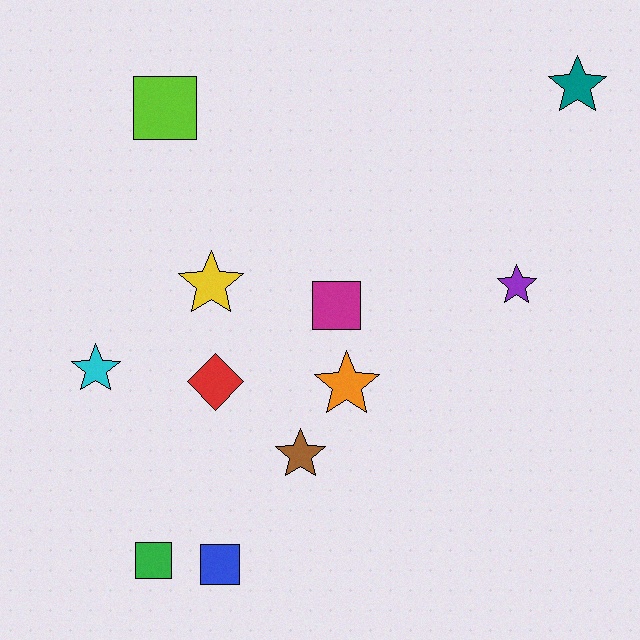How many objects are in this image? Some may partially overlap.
There are 11 objects.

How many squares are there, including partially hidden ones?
There are 4 squares.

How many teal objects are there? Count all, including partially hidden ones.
There is 1 teal object.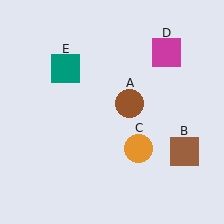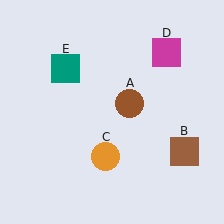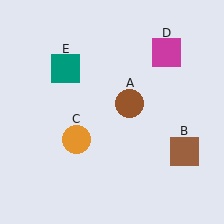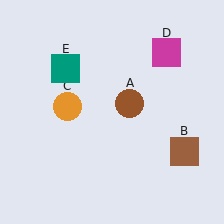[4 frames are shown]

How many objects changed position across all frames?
1 object changed position: orange circle (object C).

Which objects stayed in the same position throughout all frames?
Brown circle (object A) and brown square (object B) and magenta square (object D) and teal square (object E) remained stationary.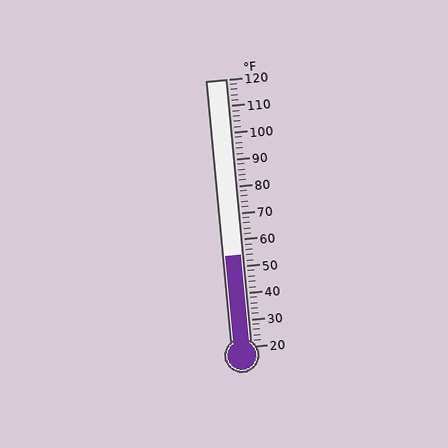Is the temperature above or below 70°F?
The temperature is below 70°F.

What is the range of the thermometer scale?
The thermometer scale ranges from 20°F to 120°F.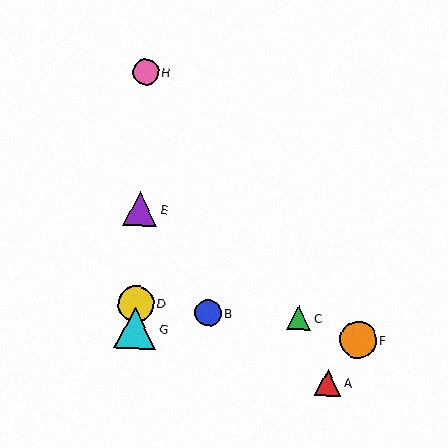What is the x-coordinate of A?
Object A is at x≈328.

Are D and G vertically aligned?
Yes, both are at x≈136.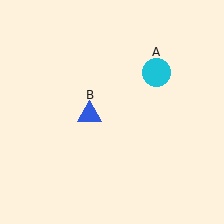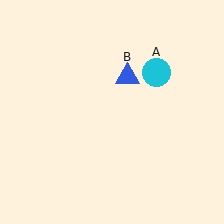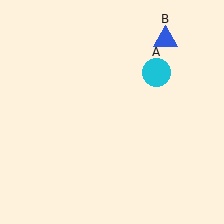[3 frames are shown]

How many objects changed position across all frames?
1 object changed position: blue triangle (object B).